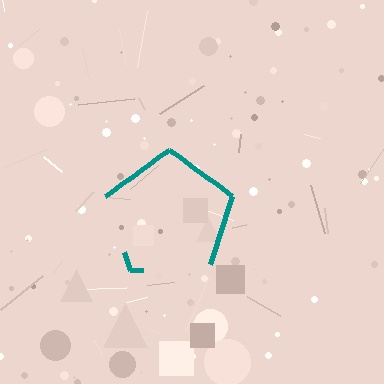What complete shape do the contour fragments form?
The contour fragments form a pentagon.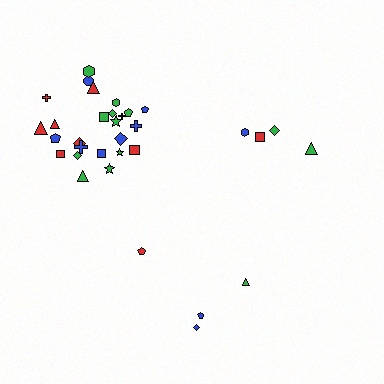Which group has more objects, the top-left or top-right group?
The top-left group.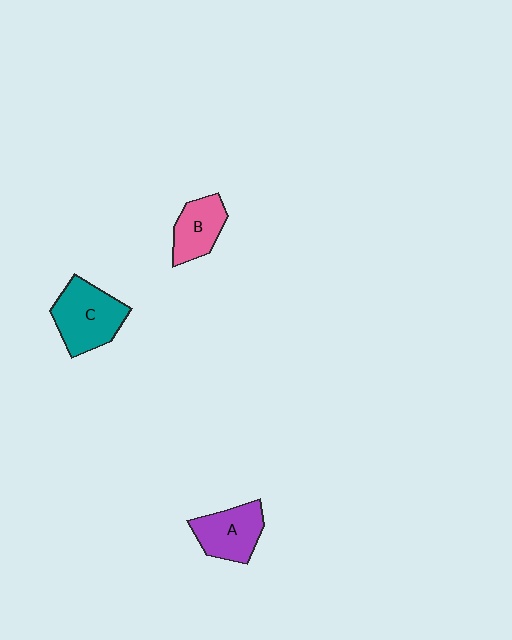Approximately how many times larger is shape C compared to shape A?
Approximately 1.3 times.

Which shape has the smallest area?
Shape B (pink).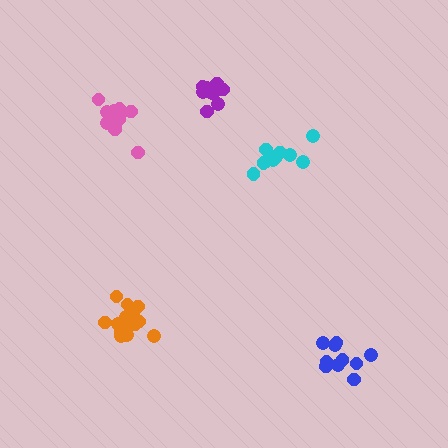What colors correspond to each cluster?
The clusters are colored: blue, orange, purple, pink, cyan.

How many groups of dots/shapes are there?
There are 5 groups.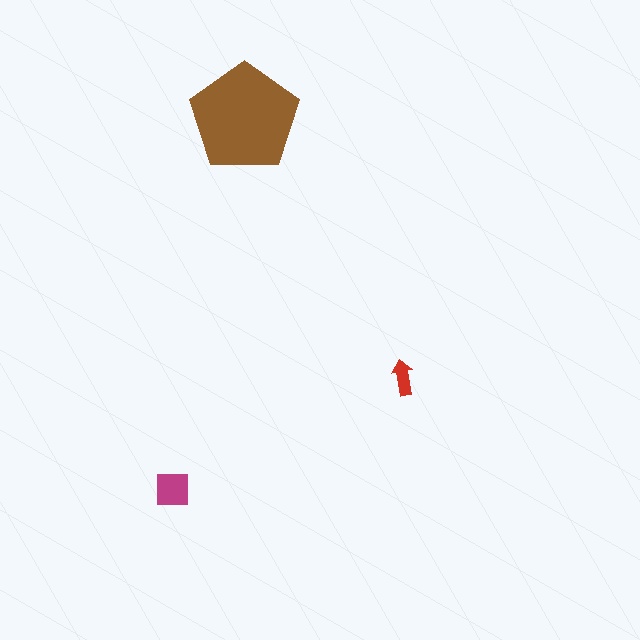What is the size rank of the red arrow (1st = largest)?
3rd.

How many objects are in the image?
There are 3 objects in the image.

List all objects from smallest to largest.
The red arrow, the magenta square, the brown pentagon.